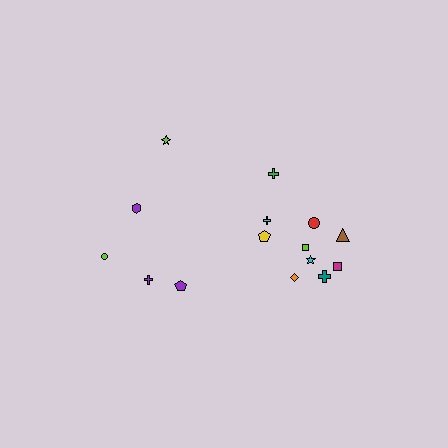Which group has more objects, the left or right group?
The right group.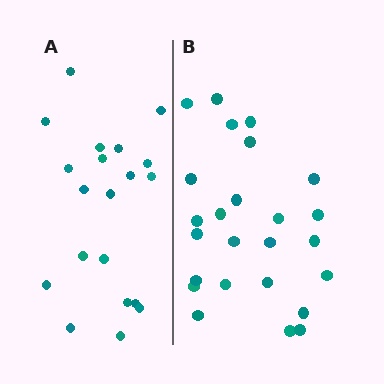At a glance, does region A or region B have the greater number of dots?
Region B (the right region) has more dots.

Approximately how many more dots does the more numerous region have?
Region B has about 5 more dots than region A.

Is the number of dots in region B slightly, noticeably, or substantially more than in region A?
Region B has noticeably more, but not dramatically so. The ratio is roughly 1.2 to 1.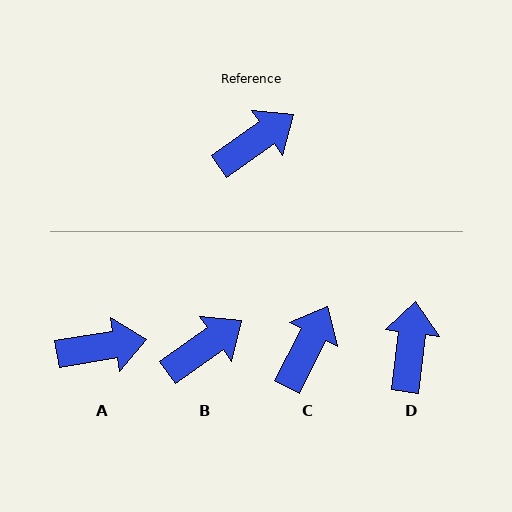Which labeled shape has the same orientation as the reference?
B.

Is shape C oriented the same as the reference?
No, it is off by about 28 degrees.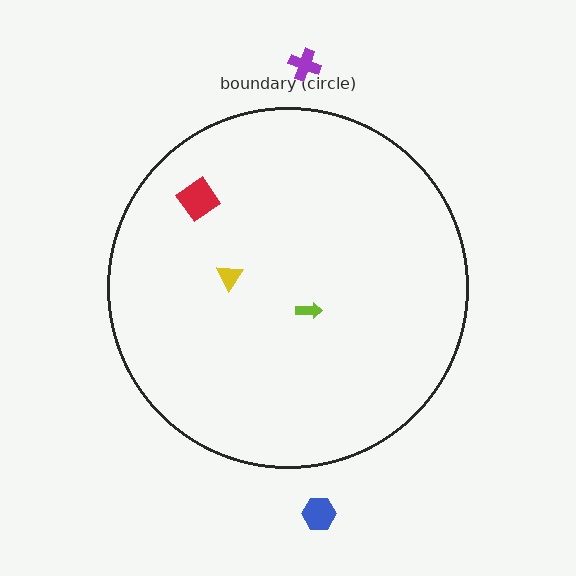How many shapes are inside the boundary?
3 inside, 2 outside.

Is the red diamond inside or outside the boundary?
Inside.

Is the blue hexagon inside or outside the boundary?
Outside.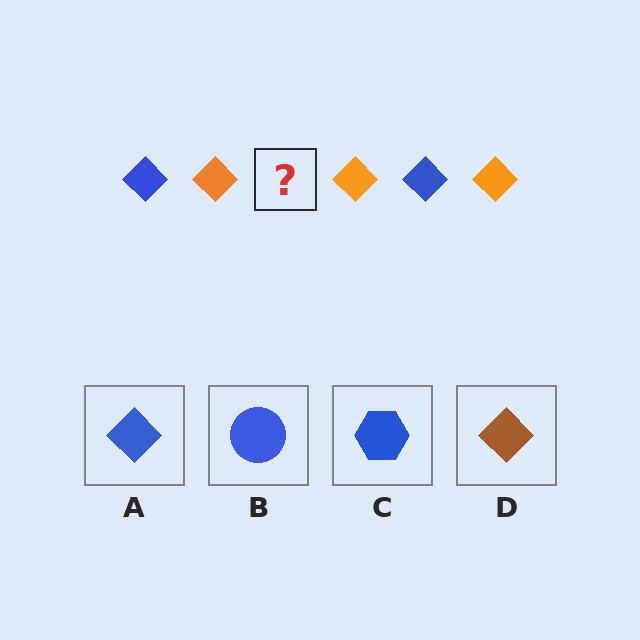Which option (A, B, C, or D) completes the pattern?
A.